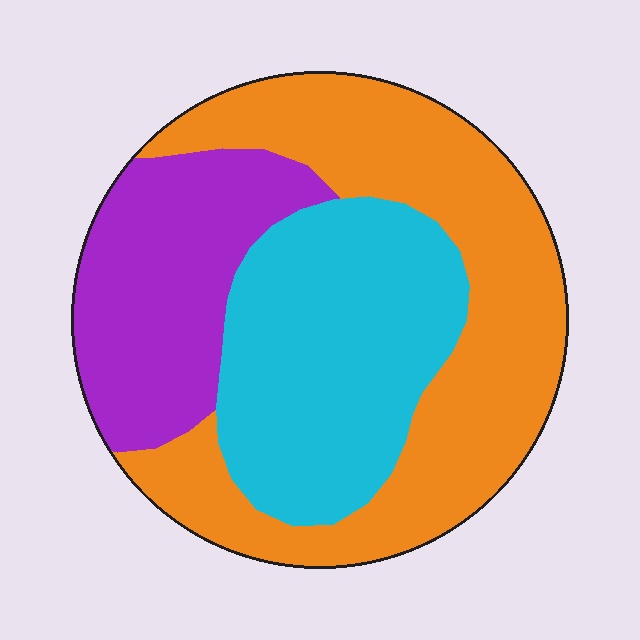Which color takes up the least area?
Purple, at roughly 25%.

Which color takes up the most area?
Orange, at roughly 45%.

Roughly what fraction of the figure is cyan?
Cyan takes up about one third (1/3) of the figure.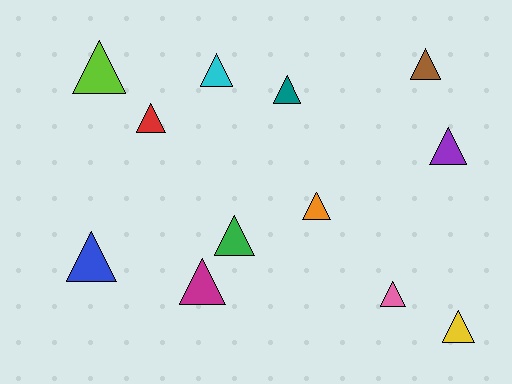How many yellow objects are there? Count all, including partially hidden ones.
There is 1 yellow object.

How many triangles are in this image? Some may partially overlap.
There are 12 triangles.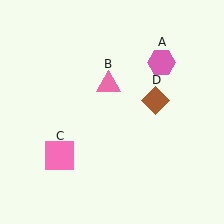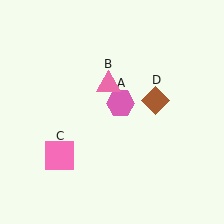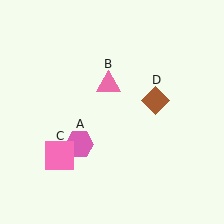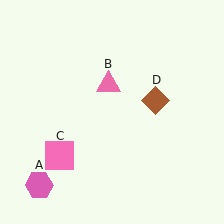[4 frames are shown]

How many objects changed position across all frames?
1 object changed position: pink hexagon (object A).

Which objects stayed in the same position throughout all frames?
Pink triangle (object B) and pink square (object C) and brown diamond (object D) remained stationary.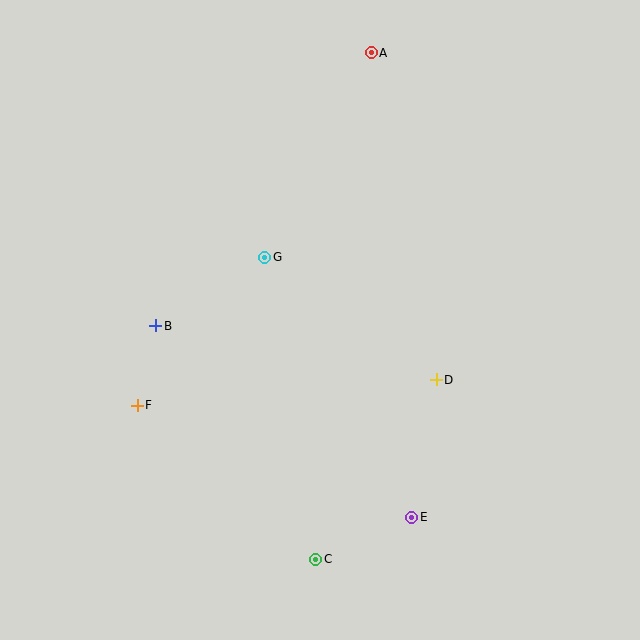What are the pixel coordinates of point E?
Point E is at (412, 517).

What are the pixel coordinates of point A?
Point A is at (371, 53).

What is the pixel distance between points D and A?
The distance between D and A is 334 pixels.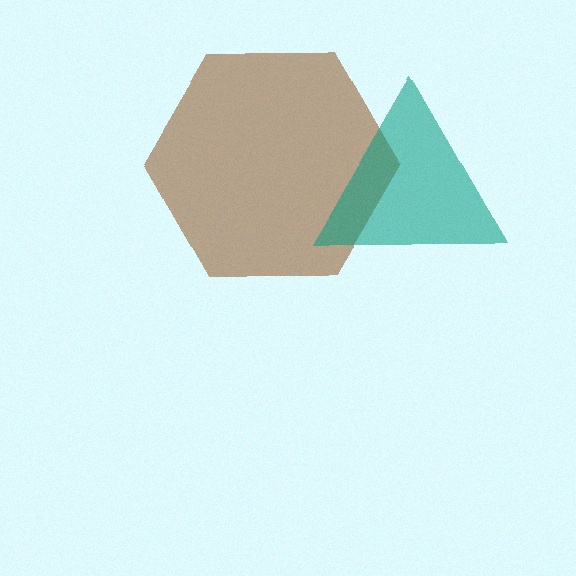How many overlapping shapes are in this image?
There are 2 overlapping shapes in the image.